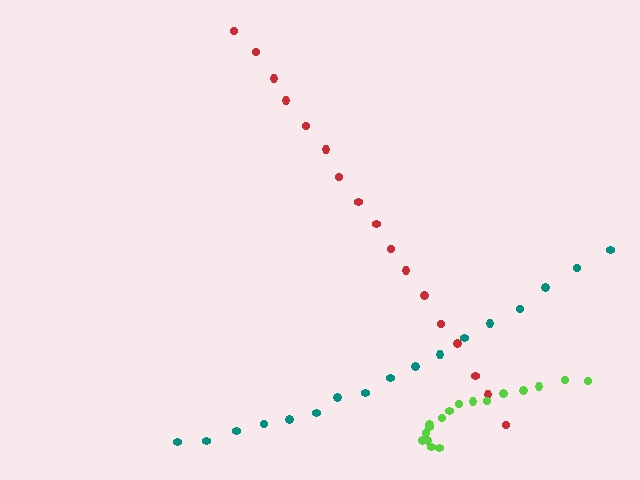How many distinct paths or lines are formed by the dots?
There are 3 distinct paths.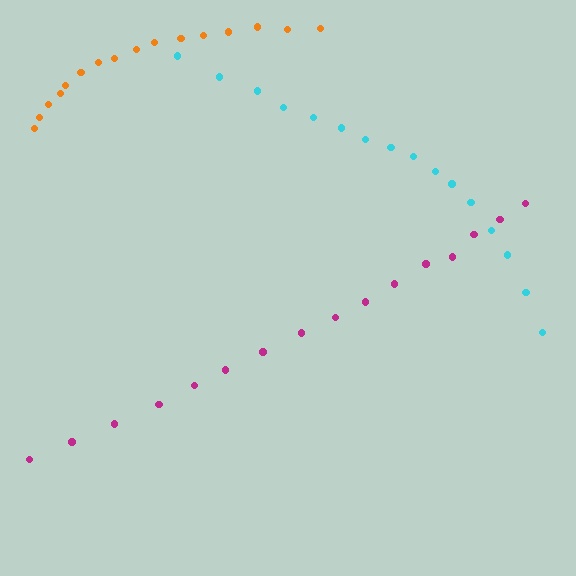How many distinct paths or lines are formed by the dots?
There are 3 distinct paths.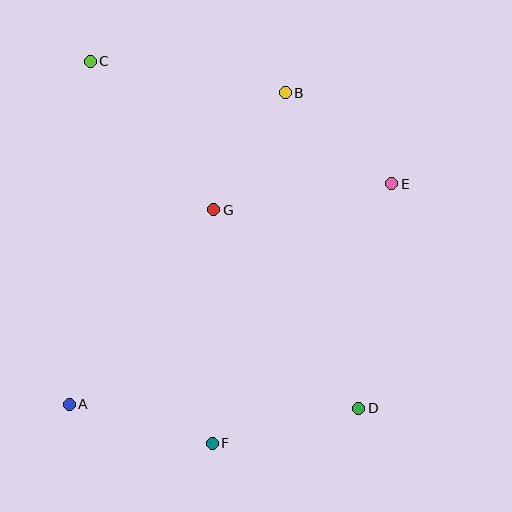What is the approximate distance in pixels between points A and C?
The distance between A and C is approximately 343 pixels.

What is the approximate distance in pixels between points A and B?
The distance between A and B is approximately 379 pixels.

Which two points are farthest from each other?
Points C and D are farthest from each other.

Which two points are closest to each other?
Points B and G are closest to each other.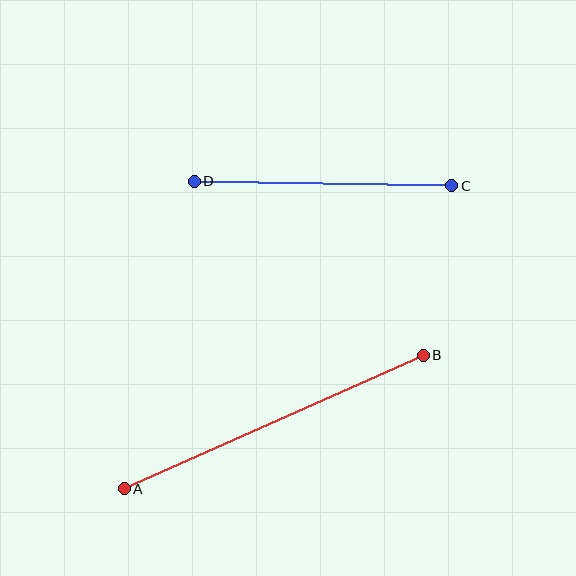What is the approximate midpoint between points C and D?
The midpoint is at approximately (323, 183) pixels.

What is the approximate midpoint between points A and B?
The midpoint is at approximately (274, 422) pixels.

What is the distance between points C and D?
The distance is approximately 257 pixels.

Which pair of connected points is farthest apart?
Points A and B are farthest apart.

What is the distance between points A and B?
The distance is approximately 327 pixels.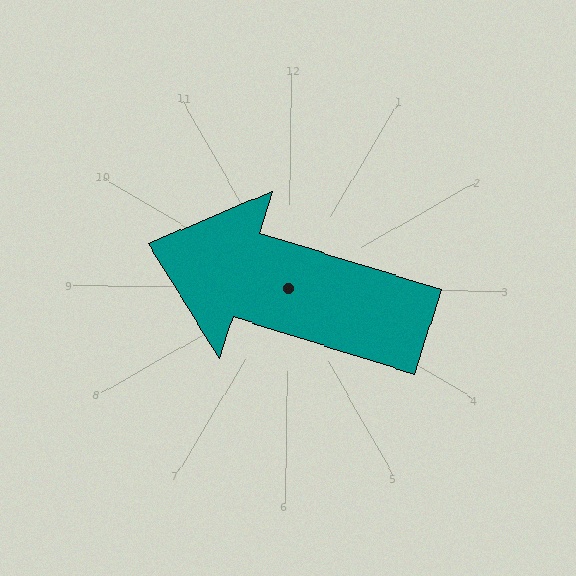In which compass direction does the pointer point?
West.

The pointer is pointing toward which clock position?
Roughly 10 o'clock.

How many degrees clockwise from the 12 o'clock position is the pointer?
Approximately 287 degrees.